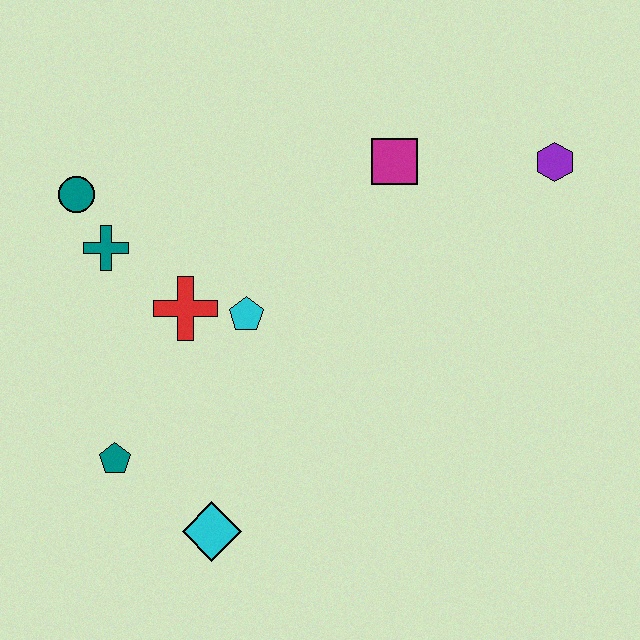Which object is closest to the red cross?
The cyan pentagon is closest to the red cross.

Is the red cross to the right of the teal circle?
Yes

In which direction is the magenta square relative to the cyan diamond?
The magenta square is above the cyan diamond.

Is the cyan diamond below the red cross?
Yes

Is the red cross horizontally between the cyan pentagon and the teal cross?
Yes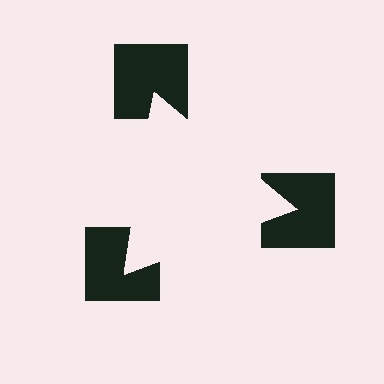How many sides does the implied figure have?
3 sides.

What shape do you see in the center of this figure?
An illusory triangle — its edges are inferred from the aligned wedge cuts in the notched squares, not physically drawn.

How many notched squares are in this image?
There are 3 — one at each vertex of the illusory triangle.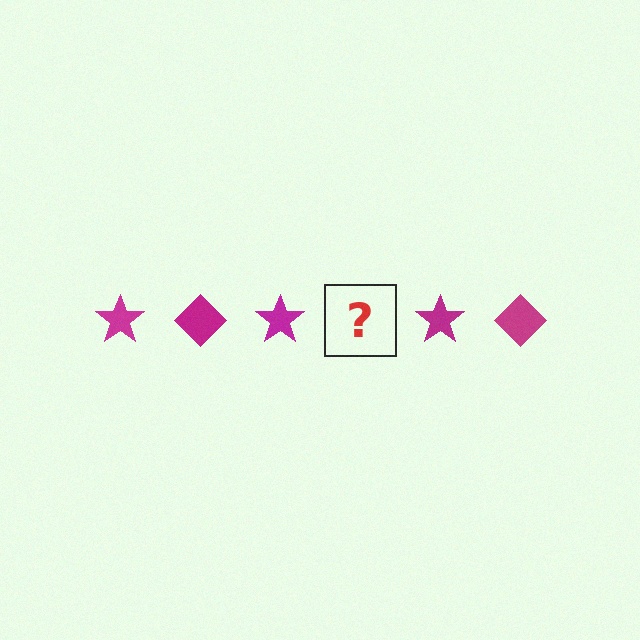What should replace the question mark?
The question mark should be replaced with a magenta diamond.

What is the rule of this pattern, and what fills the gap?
The rule is that the pattern cycles through star, diamond shapes in magenta. The gap should be filled with a magenta diamond.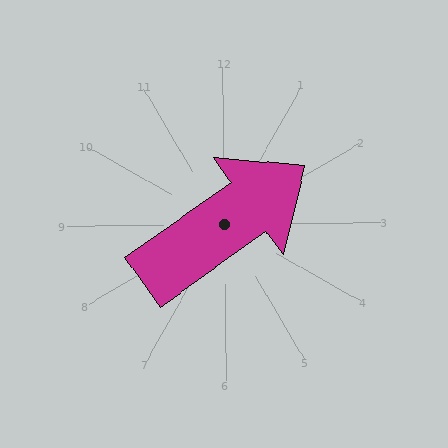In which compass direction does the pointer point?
Northeast.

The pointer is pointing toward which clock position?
Roughly 2 o'clock.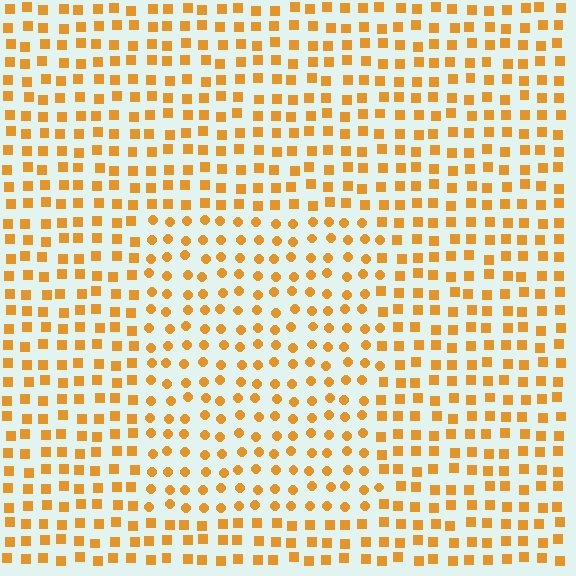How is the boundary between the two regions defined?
The boundary is defined by a change in element shape: circles inside vs. squares outside. All elements share the same color and spacing.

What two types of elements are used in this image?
The image uses circles inside the rectangle region and squares outside it.